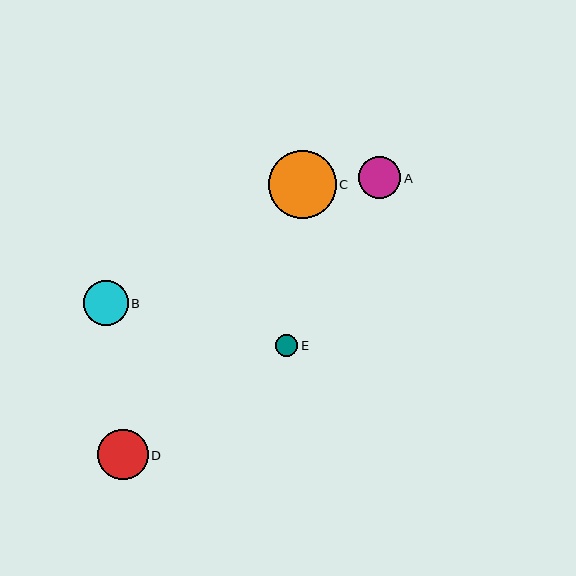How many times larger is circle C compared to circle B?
Circle C is approximately 1.5 times the size of circle B.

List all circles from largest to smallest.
From largest to smallest: C, D, B, A, E.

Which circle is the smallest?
Circle E is the smallest with a size of approximately 22 pixels.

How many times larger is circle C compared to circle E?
Circle C is approximately 3.1 times the size of circle E.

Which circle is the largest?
Circle C is the largest with a size of approximately 68 pixels.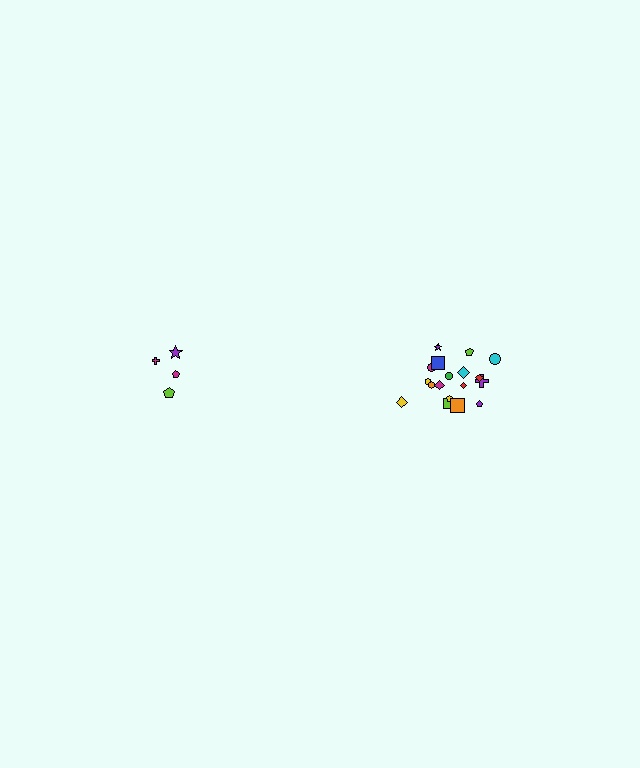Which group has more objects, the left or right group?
The right group.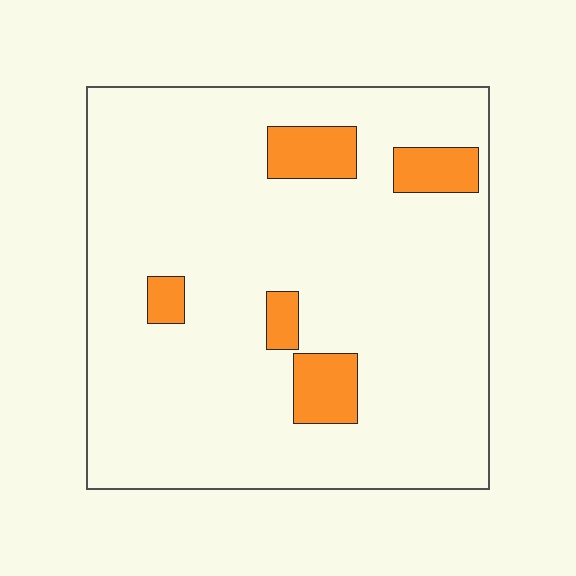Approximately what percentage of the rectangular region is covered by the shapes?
Approximately 10%.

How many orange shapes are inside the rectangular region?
5.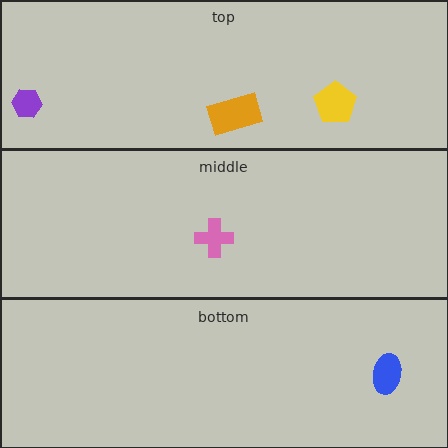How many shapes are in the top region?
3.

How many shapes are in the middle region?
1.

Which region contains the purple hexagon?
The top region.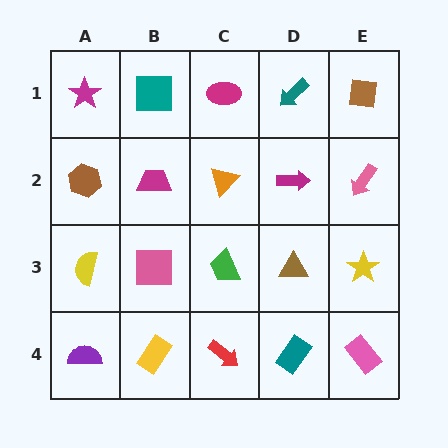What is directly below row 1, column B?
A magenta trapezoid.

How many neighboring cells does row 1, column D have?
3.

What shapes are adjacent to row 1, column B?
A magenta trapezoid (row 2, column B), a magenta star (row 1, column A), a magenta ellipse (row 1, column C).